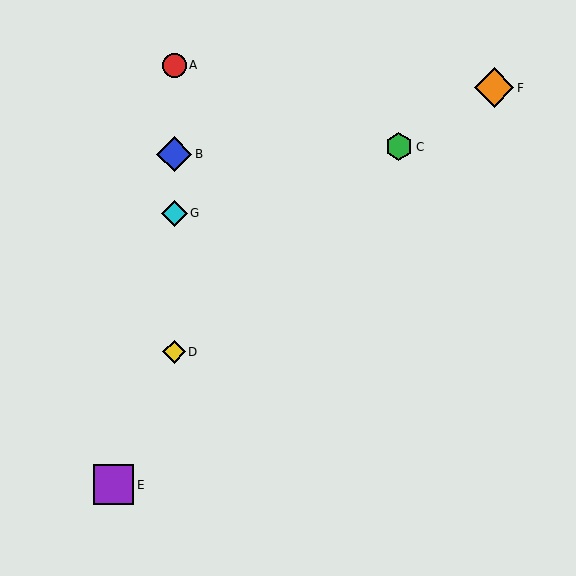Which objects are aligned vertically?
Objects A, B, D, G are aligned vertically.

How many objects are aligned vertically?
4 objects (A, B, D, G) are aligned vertically.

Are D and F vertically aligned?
No, D is at x≈174 and F is at x≈494.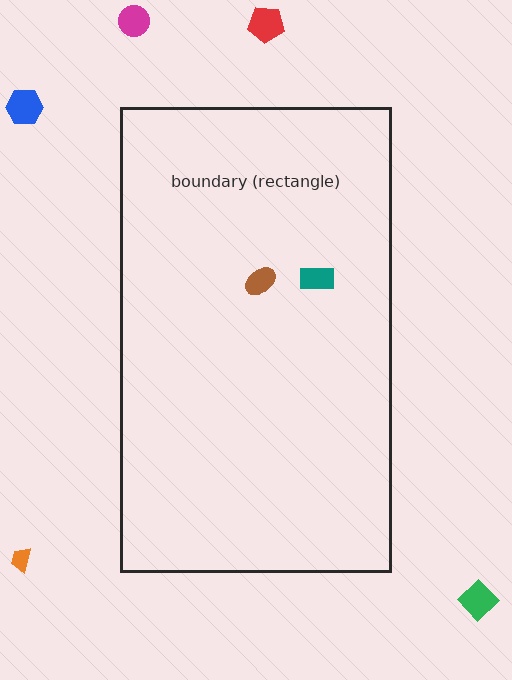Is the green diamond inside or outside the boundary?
Outside.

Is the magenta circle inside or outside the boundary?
Outside.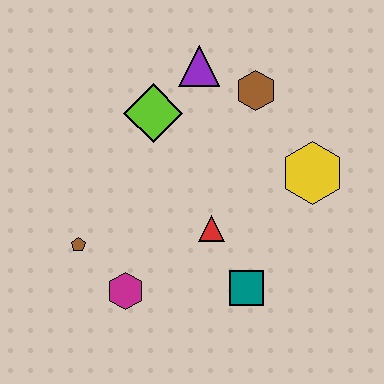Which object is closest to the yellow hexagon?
The brown hexagon is closest to the yellow hexagon.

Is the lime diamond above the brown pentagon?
Yes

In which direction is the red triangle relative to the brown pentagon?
The red triangle is to the right of the brown pentagon.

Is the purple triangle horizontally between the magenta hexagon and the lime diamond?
No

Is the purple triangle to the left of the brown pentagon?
No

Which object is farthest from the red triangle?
The purple triangle is farthest from the red triangle.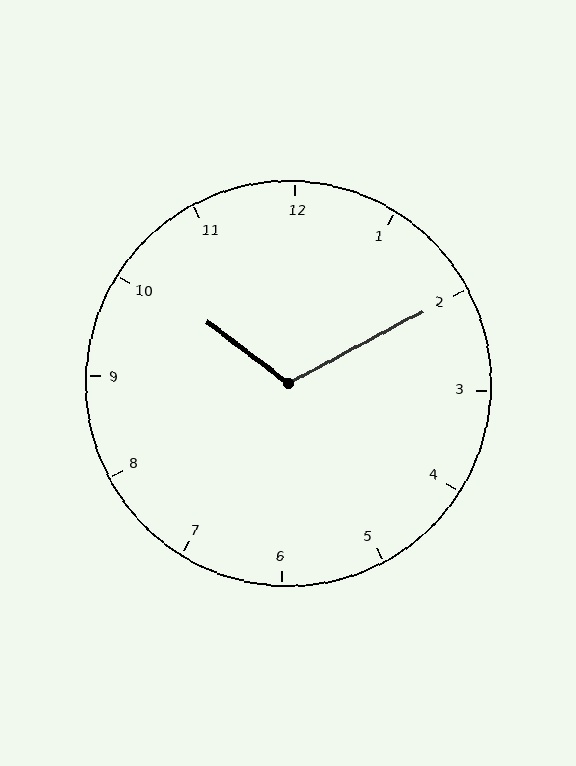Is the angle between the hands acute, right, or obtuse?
It is obtuse.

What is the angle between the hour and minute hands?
Approximately 115 degrees.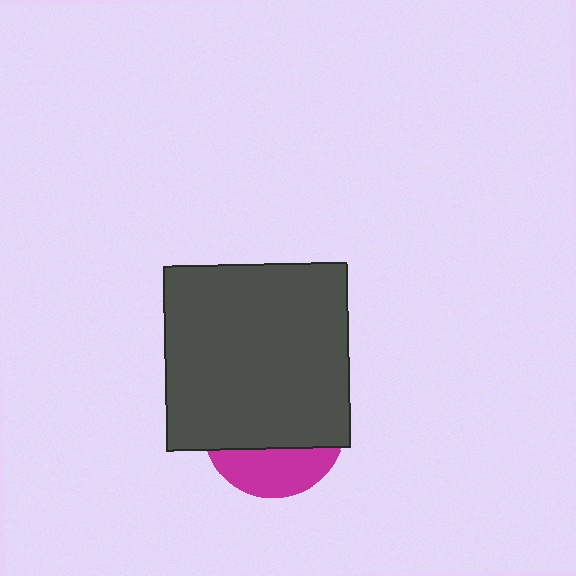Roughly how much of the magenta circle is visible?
A small part of it is visible (roughly 31%).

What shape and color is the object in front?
The object in front is a dark gray square.